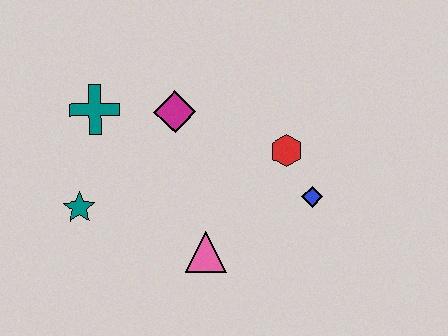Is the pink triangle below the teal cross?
Yes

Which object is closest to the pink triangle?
The blue diamond is closest to the pink triangle.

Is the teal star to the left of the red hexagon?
Yes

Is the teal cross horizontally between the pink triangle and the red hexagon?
No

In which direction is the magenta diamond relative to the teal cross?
The magenta diamond is to the right of the teal cross.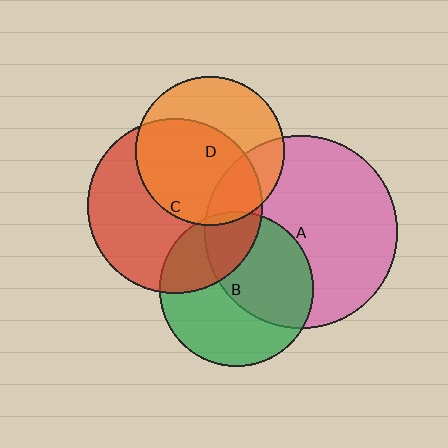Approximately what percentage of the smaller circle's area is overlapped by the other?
Approximately 30%.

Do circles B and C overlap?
Yes.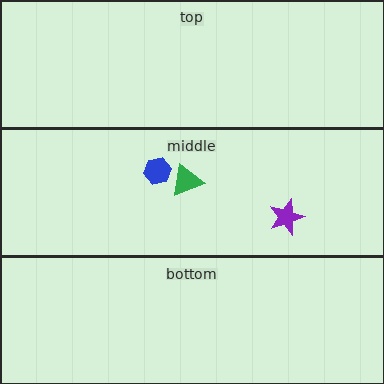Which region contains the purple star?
The middle region.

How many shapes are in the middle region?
3.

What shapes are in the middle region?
The green triangle, the purple star, the blue hexagon.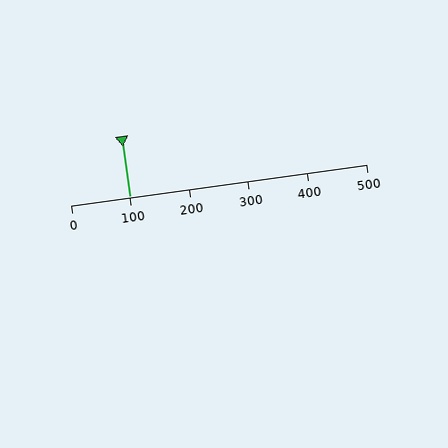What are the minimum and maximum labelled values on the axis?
The axis runs from 0 to 500.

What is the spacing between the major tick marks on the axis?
The major ticks are spaced 100 apart.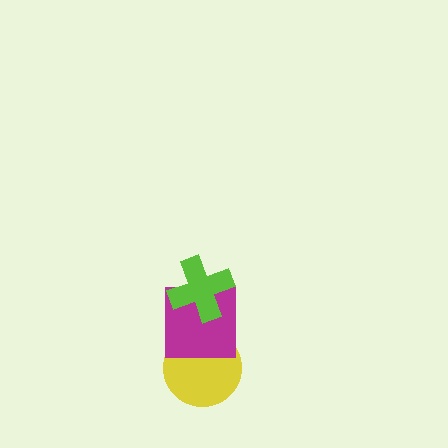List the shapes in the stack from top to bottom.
From top to bottom: the lime cross, the magenta square, the yellow circle.